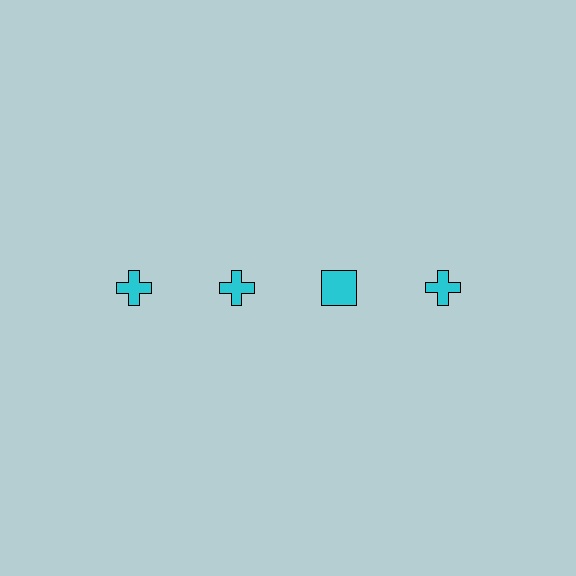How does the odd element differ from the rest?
It has a different shape: square instead of cross.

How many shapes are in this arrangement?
There are 4 shapes arranged in a grid pattern.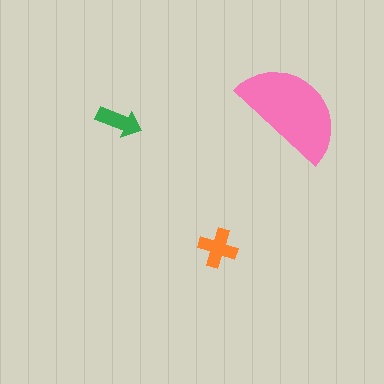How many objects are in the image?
There are 3 objects in the image.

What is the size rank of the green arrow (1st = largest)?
3rd.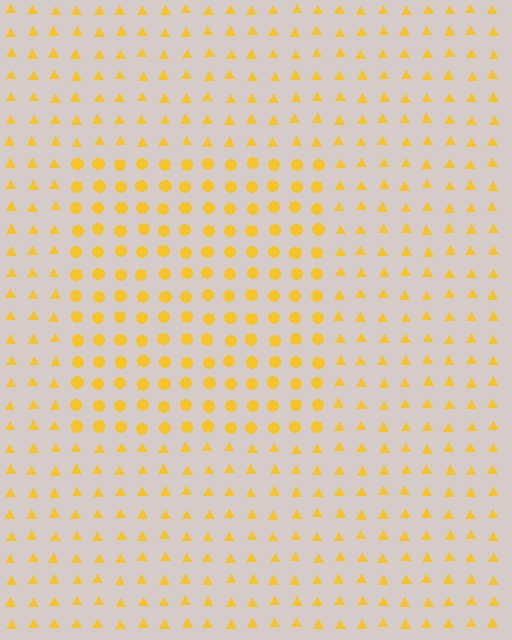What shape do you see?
I see a rectangle.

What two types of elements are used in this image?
The image uses circles inside the rectangle region and triangles outside it.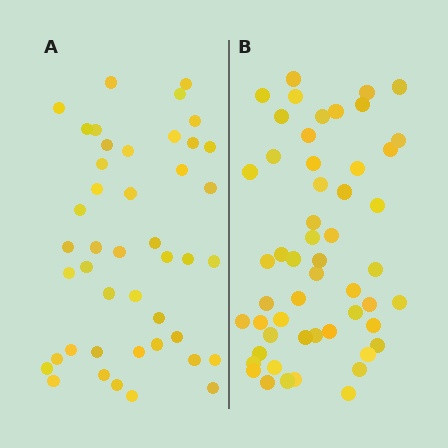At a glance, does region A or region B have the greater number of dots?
Region B (the right region) has more dots.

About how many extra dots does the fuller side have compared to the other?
Region B has roughly 8 or so more dots than region A.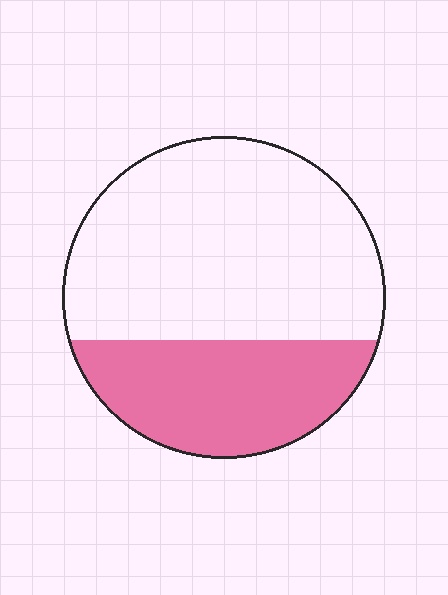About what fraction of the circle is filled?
About one third (1/3).